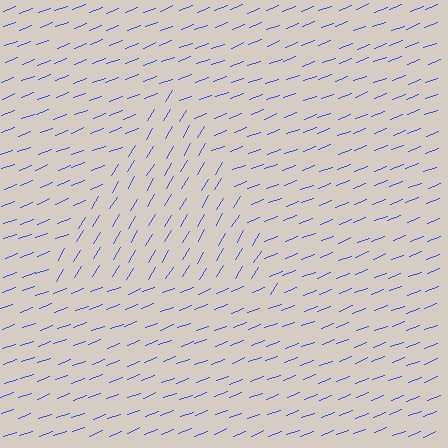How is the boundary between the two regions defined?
The boundary is defined purely by a change in line orientation (approximately 38 degrees difference). All lines are the same color and thickness.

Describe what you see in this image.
The image is filled with small blue line segments. A triangle region in the image has lines oriented differently from the surrounding lines, creating a visible texture boundary.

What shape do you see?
I see a triangle.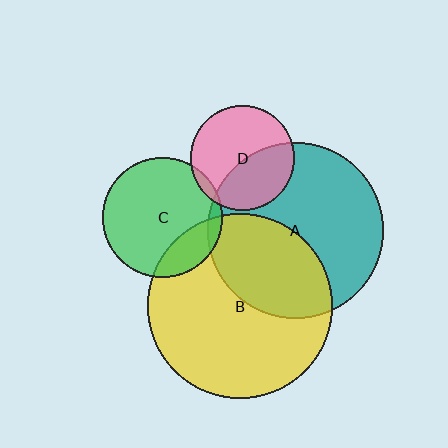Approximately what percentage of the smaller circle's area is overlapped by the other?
Approximately 5%.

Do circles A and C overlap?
Yes.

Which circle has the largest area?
Circle B (yellow).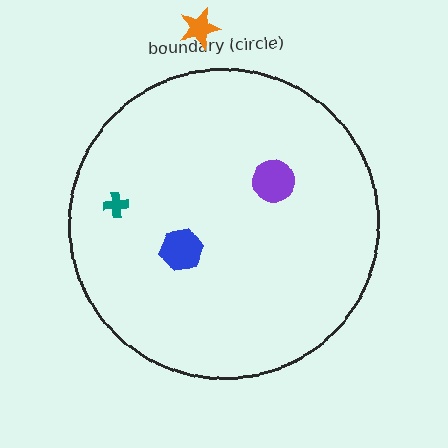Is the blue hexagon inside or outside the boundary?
Inside.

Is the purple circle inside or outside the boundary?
Inside.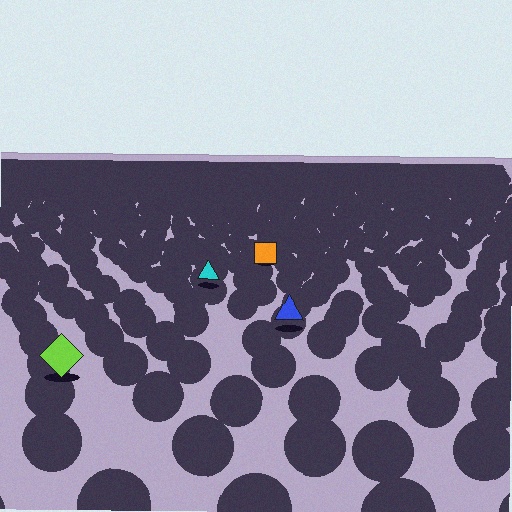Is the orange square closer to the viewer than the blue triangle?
No. The blue triangle is closer — you can tell from the texture gradient: the ground texture is coarser near it.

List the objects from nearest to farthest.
From nearest to farthest: the lime diamond, the blue triangle, the cyan triangle, the orange square.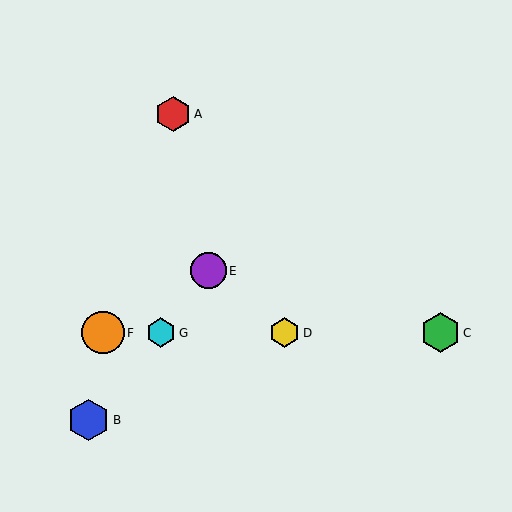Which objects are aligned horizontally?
Objects C, D, F, G are aligned horizontally.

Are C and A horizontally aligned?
No, C is at y≈333 and A is at y≈114.